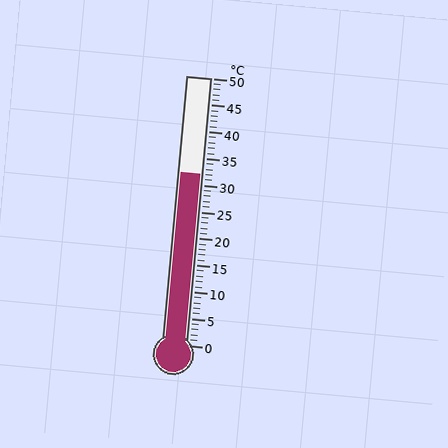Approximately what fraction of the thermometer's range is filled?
The thermometer is filled to approximately 65% of its range.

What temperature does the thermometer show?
The thermometer shows approximately 32°C.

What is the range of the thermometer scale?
The thermometer scale ranges from 0°C to 50°C.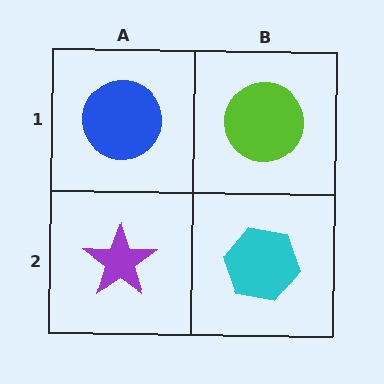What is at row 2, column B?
A cyan hexagon.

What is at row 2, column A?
A purple star.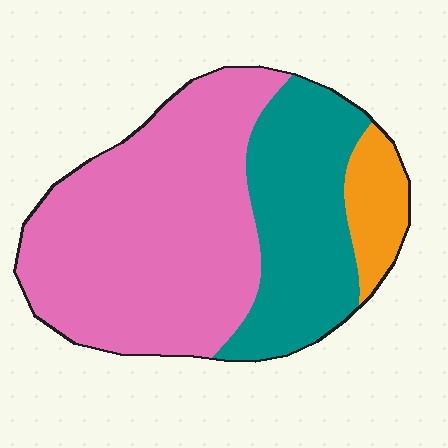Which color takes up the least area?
Orange, at roughly 10%.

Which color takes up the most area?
Pink, at roughly 60%.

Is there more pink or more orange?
Pink.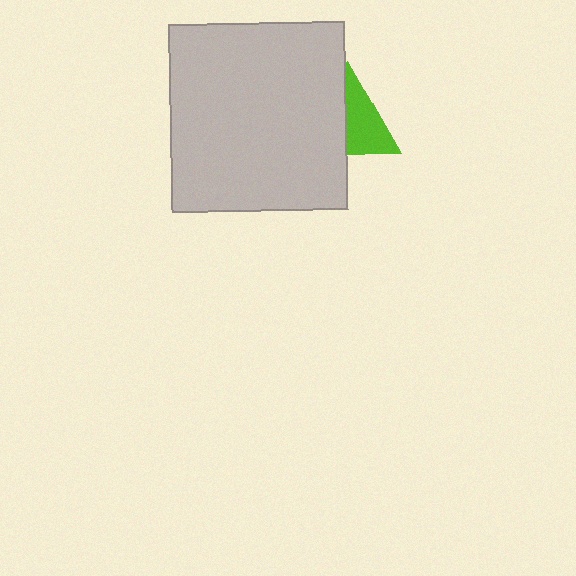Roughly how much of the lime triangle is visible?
About half of it is visible (roughly 53%).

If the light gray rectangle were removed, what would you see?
You would see the complete lime triangle.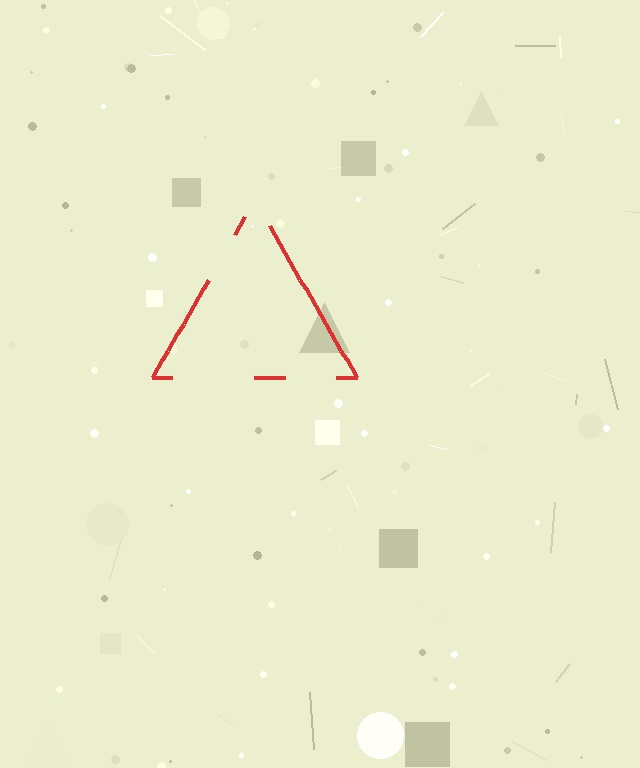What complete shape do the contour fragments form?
The contour fragments form a triangle.